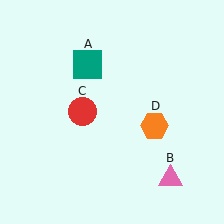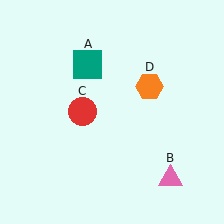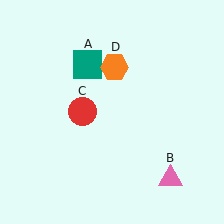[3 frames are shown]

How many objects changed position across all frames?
1 object changed position: orange hexagon (object D).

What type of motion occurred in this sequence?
The orange hexagon (object D) rotated counterclockwise around the center of the scene.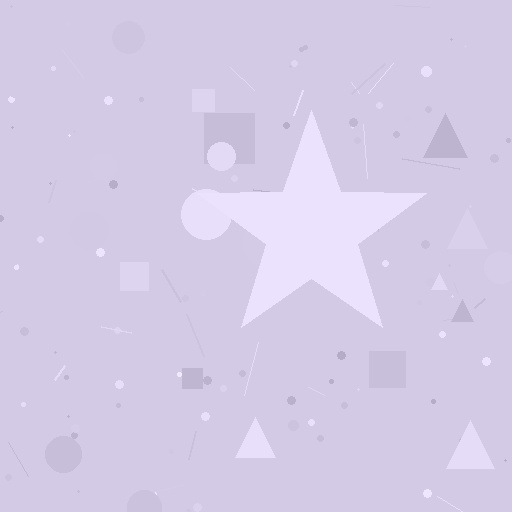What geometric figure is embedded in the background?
A star is embedded in the background.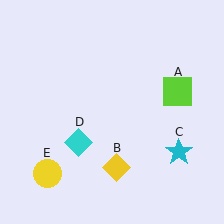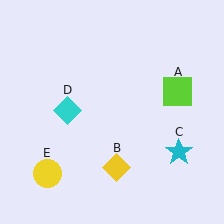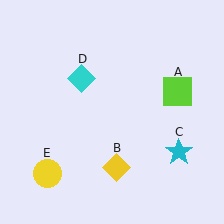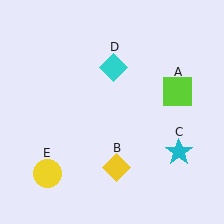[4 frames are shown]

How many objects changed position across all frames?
1 object changed position: cyan diamond (object D).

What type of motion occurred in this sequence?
The cyan diamond (object D) rotated clockwise around the center of the scene.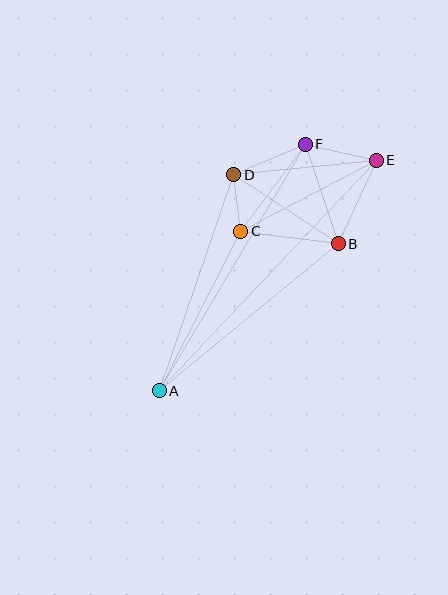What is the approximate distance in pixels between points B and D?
The distance between B and D is approximately 125 pixels.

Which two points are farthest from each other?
Points A and E are farthest from each other.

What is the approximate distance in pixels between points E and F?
The distance between E and F is approximately 73 pixels.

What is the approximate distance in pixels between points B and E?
The distance between B and E is approximately 92 pixels.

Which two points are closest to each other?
Points C and D are closest to each other.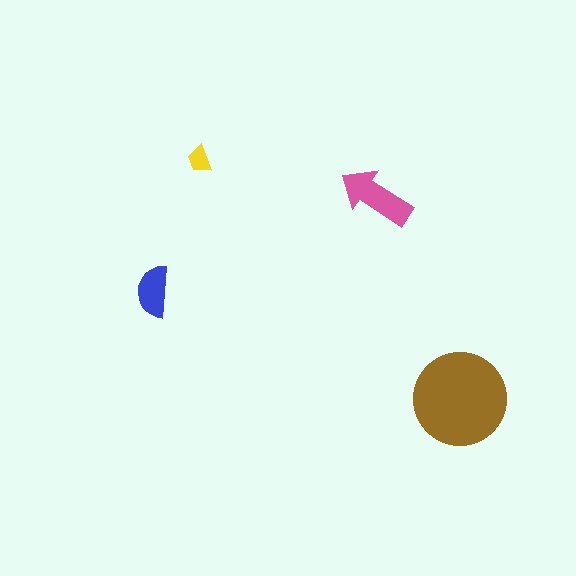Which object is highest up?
The yellow trapezoid is topmost.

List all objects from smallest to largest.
The yellow trapezoid, the blue semicircle, the pink arrow, the brown circle.